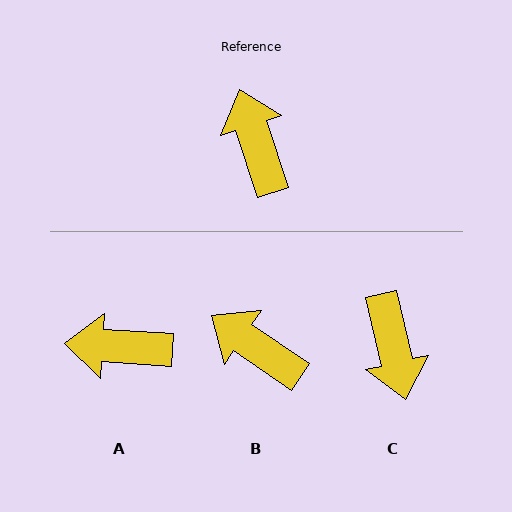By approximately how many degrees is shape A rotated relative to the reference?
Approximately 68 degrees counter-clockwise.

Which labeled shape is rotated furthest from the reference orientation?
C, about 175 degrees away.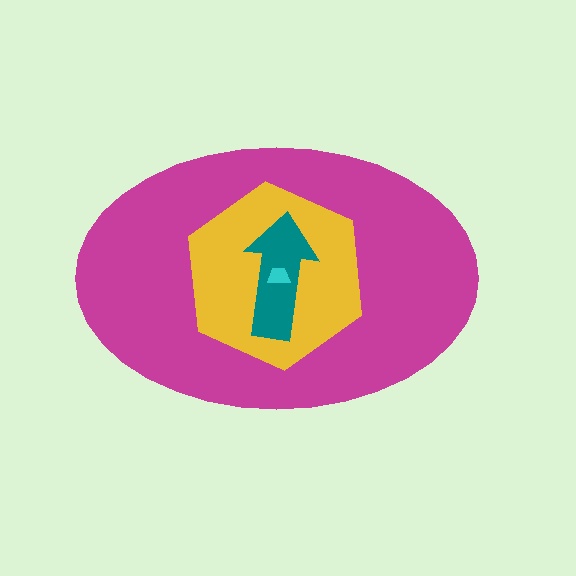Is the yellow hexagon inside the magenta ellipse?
Yes.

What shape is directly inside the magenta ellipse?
The yellow hexagon.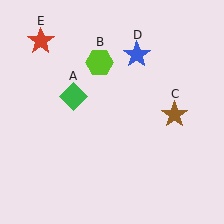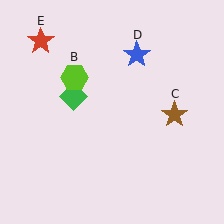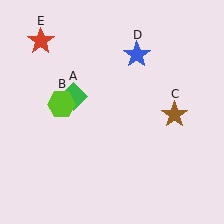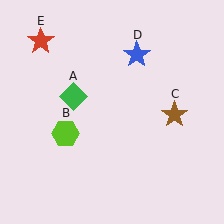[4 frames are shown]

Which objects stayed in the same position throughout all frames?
Green diamond (object A) and brown star (object C) and blue star (object D) and red star (object E) remained stationary.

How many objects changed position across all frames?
1 object changed position: lime hexagon (object B).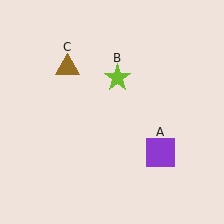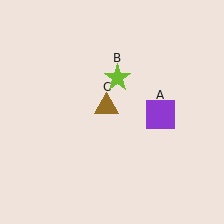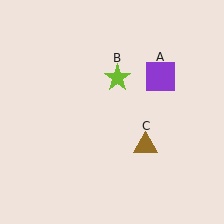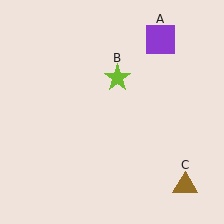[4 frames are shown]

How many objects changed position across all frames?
2 objects changed position: purple square (object A), brown triangle (object C).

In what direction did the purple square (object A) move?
The purple square (object A) moved up.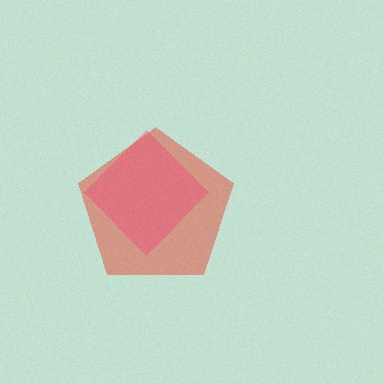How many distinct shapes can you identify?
There are 2 distinct shapes: a pink diamond, a red pentagon.